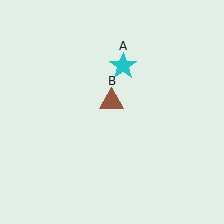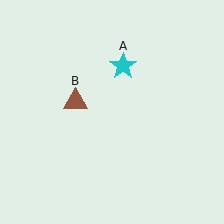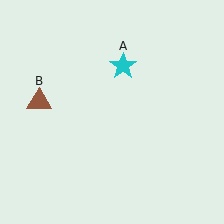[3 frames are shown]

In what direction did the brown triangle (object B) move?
The brown triangle (object B) moved left.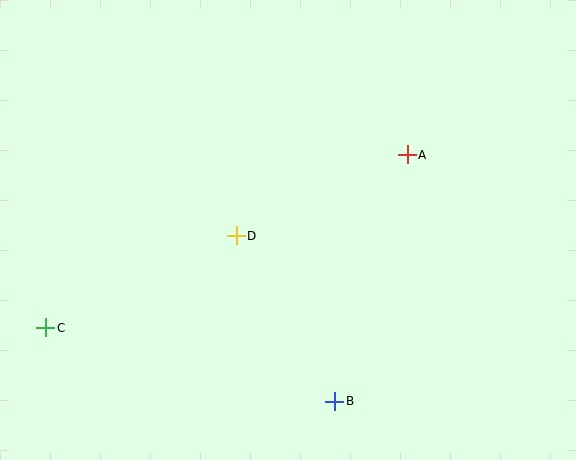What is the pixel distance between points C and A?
The distance between C and A is 401 pixels.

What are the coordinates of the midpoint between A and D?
The midpoint between A and D is at (322, 195).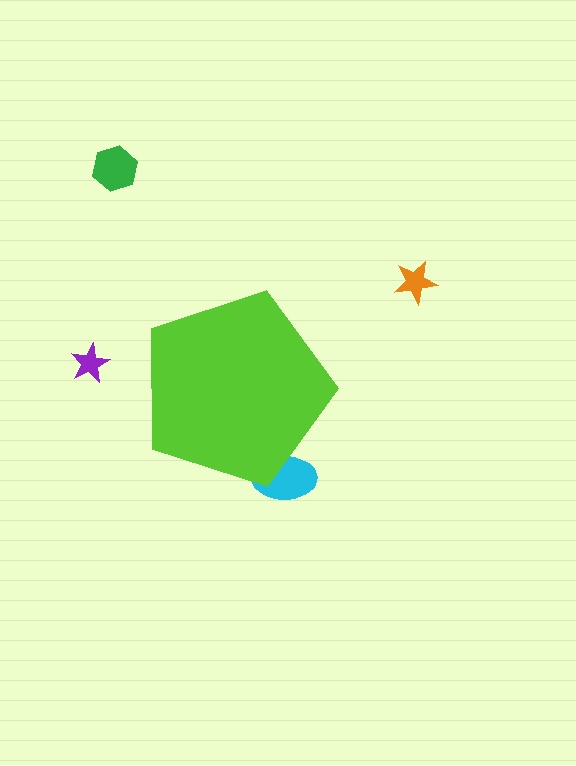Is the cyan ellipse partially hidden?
Yes, the cyan ellipse is partially hidden behind the lime pentagon.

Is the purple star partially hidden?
No, the purple star is fully visible.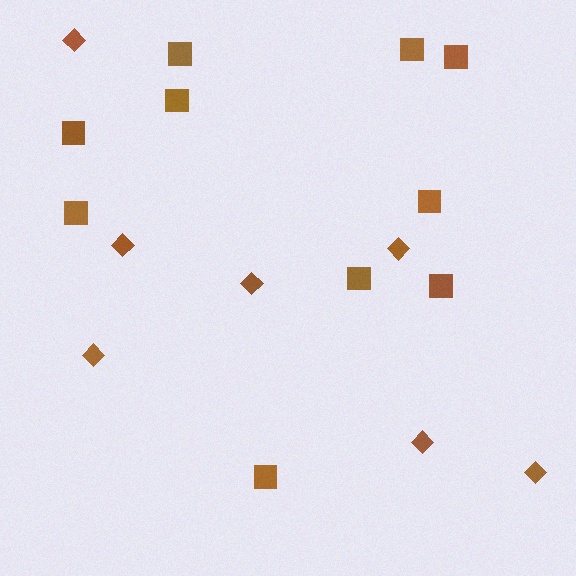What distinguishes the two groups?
There are 2 groups: one group of squares (10) and one group of diamonds (7).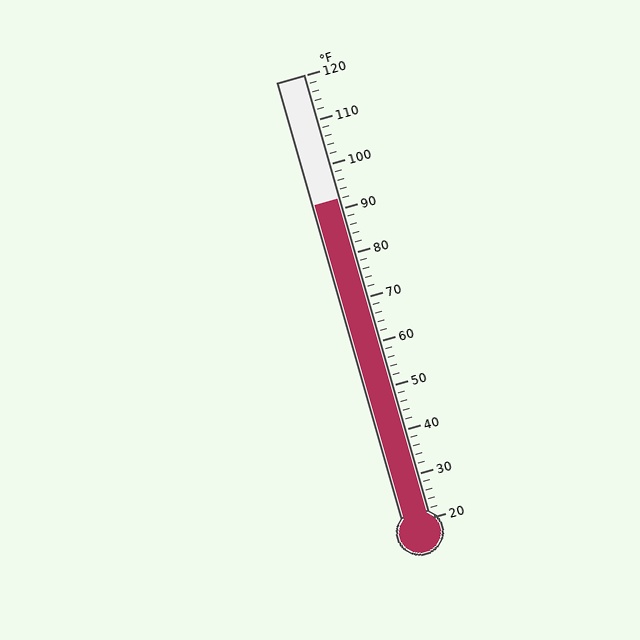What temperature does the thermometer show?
The thermometer shows approximately 92°F.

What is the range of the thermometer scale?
The thermometer scale ranges from 20°F to 120°F.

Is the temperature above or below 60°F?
The temperature is above 60°F.